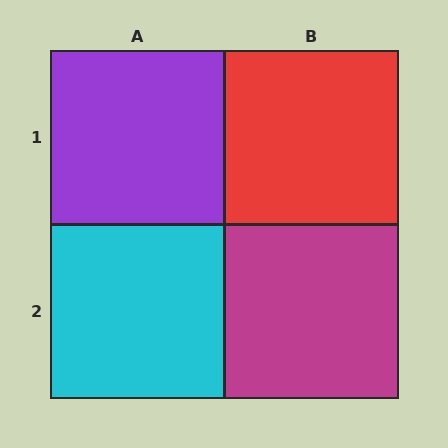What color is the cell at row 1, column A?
Purple.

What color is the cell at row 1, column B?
Red.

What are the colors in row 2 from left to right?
Cyan, magenta.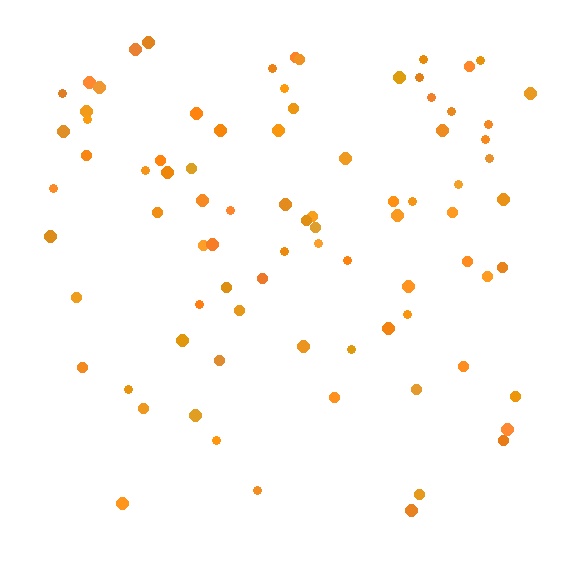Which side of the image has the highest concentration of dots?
The top.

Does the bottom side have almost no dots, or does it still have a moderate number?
Still a moderate number, just noticeably fewer than the top.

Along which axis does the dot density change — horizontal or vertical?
Vertical.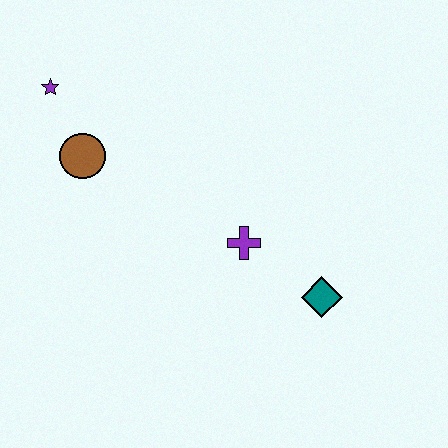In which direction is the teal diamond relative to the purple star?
The teal diamond is to the right of the purple star.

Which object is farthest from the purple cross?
The purple star is farthest from the purple cross.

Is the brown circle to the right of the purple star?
Yes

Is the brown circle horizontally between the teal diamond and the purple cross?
No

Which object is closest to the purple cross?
The teal diamond is closest to the purple cross.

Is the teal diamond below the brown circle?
Yes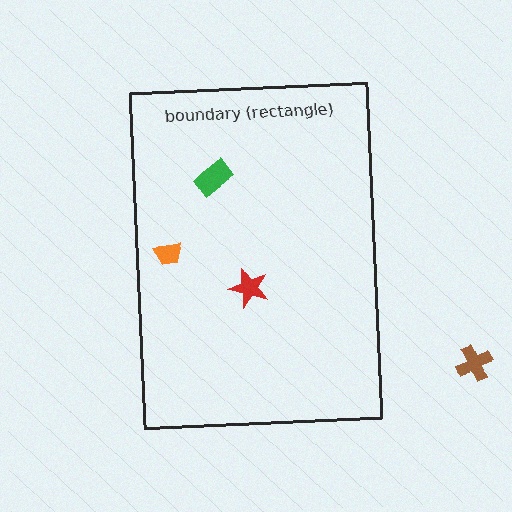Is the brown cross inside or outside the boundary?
Outside.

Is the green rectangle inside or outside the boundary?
Inside.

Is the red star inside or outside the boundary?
Inside.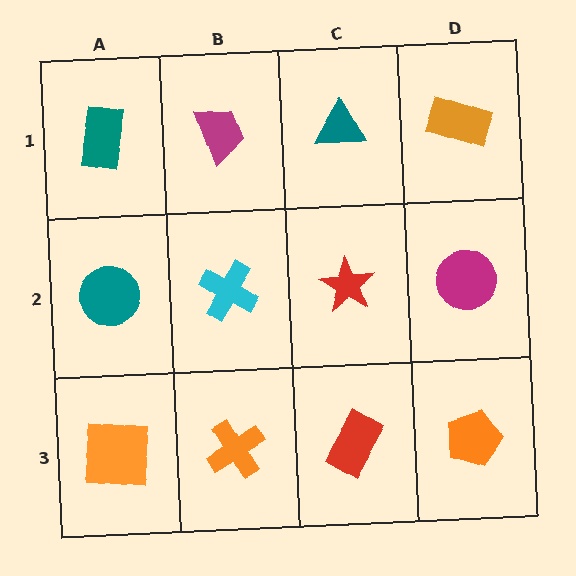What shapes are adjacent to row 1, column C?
A red star (row 2, column C), a magenta trapezoid (row 1, column B), an orange rectangle (row 1, column D).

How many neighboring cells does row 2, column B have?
4.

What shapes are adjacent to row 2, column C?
A teal triangle (row 1, column C), a red rectangle (row 3, column C), a cyan cross (row 2, column B), a magenta circle (row 2, column D).